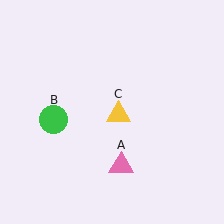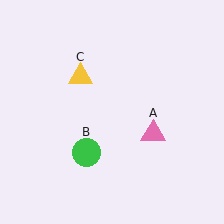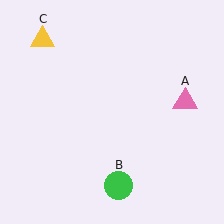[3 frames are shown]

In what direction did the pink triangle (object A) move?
The pink triangle (object A) moved up and to the right.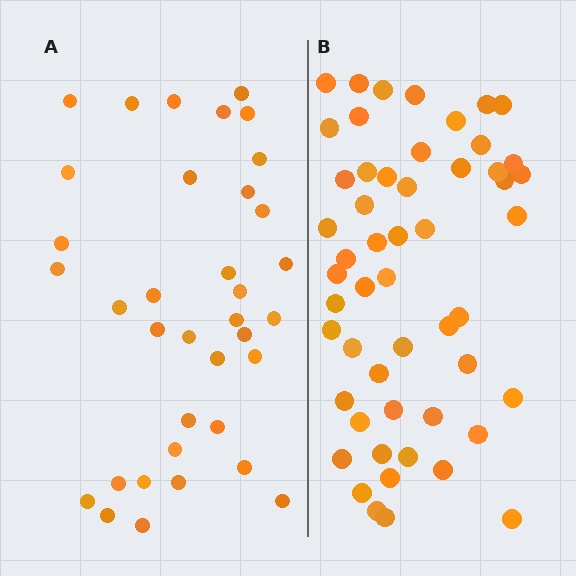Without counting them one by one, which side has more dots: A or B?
Region B (the right region) has more dots.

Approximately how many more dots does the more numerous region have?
Region B has approximately 15 more dots than region A.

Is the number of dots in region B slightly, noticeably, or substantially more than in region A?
Region B has substantially more. The ratio is roughly 1.5 to 1.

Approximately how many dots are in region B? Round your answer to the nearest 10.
About 50 dots. (The exact count is 53, which rounds to 50.)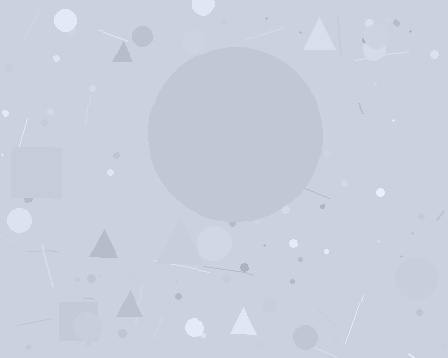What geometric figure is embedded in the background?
A circle is embedded in the background.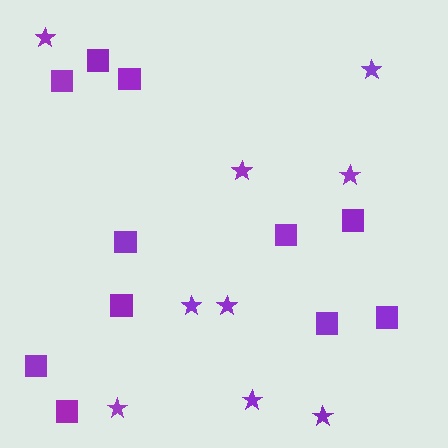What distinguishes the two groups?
There are 2 groups: one group of squares (11) and one group of stars (9).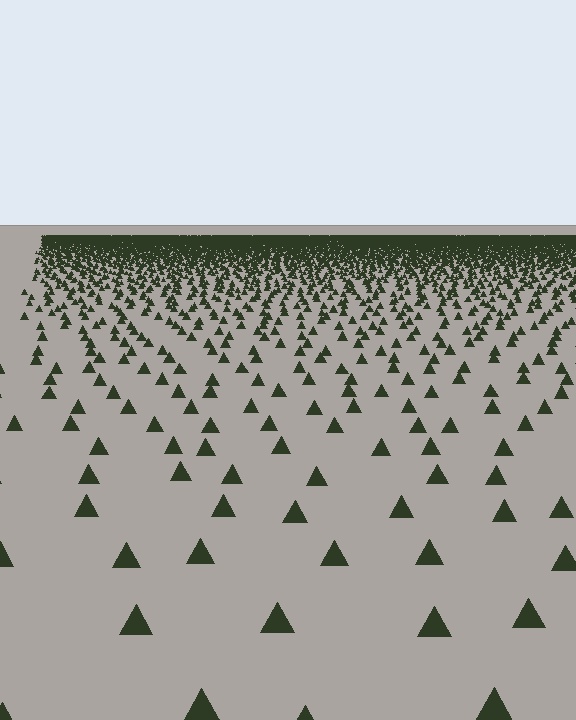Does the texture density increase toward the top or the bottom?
Density increases toward the top.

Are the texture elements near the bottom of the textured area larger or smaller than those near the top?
Larger. Near the bottom, elements are closer to the viewer and appear at a bigger on-screen size.